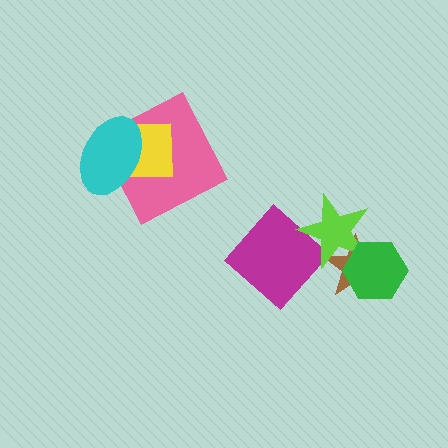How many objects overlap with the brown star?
2 objects overlap with the brown star.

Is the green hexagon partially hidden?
No, no other shape covers it.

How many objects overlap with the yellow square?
2 objects overlap with the yellow square.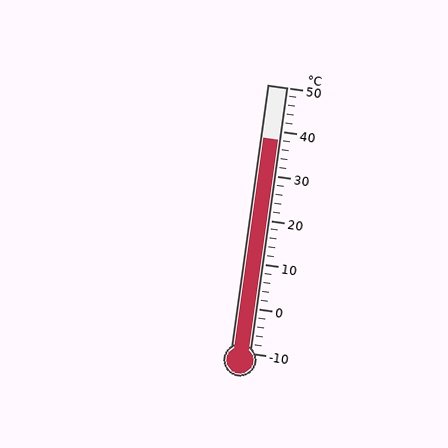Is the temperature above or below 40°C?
The temperature is below 40°C.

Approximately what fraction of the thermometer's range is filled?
The thermometer is filled to approximately 80% of its range.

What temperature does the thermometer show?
The thermometer shows approximately 38°C.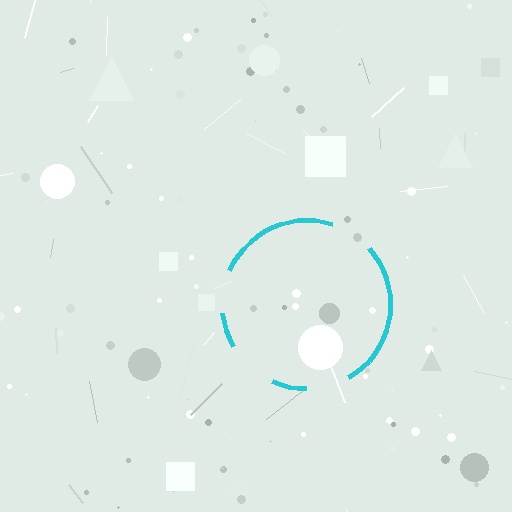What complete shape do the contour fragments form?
The contour fragments form a circle.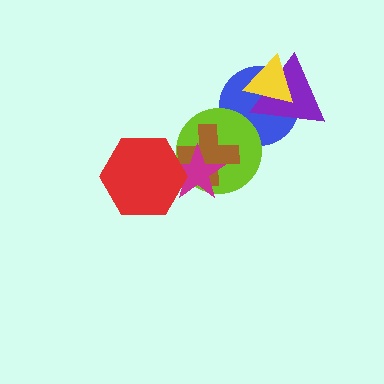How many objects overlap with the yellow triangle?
2 objects overlap with the yellow triangle.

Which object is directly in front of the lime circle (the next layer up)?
The brown cross is directly in front of the lime circle.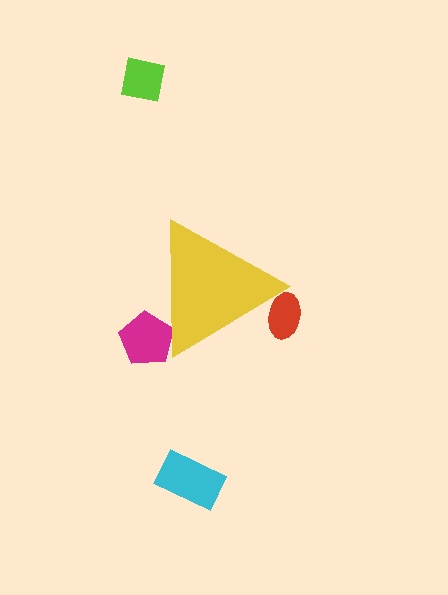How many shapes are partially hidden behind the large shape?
2 shapes are partially hidden.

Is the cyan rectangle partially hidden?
No, the cyan rectangle is fully visible.